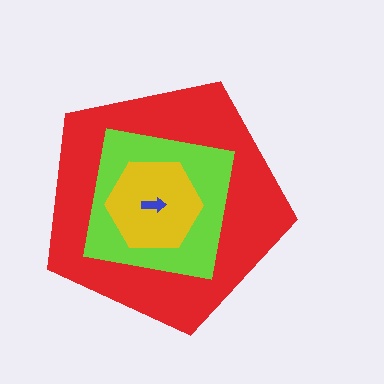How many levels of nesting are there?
4.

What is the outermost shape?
The red pentagon.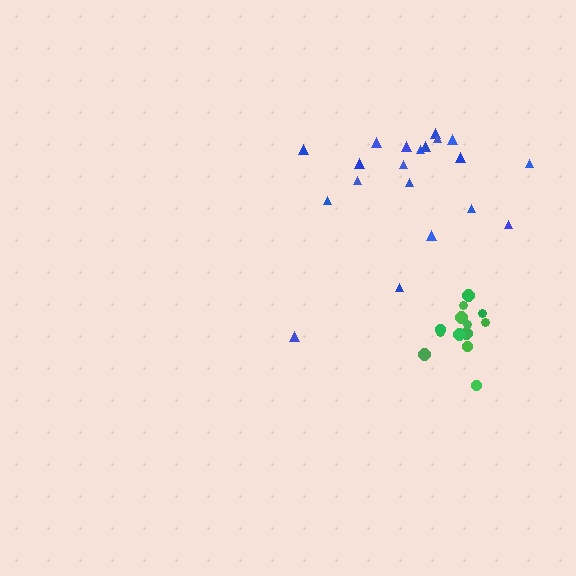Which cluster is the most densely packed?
Green.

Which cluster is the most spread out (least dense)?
Blue.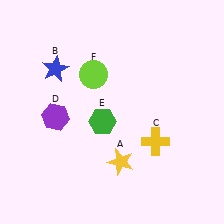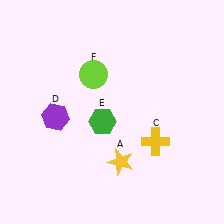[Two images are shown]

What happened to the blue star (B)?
The blue star (B) was removed in Image 2. It was in the top-left area of Image 1.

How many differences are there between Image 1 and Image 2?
There is 1 difference between the two images.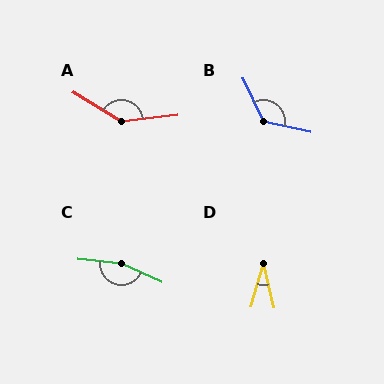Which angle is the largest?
C, at approximately 161 degrees.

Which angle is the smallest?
D, at approximately 29 degrees.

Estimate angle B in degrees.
Approximately 128 degrees.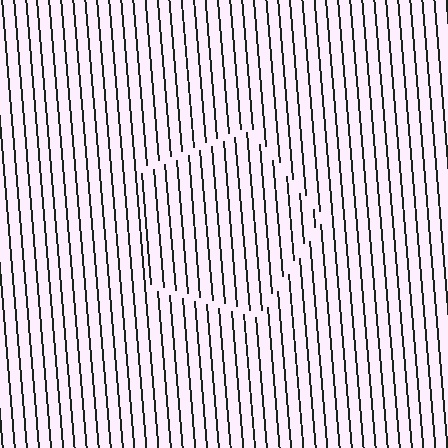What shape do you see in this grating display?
An illusory pentagon. The interior of the shape contains the same grating, shifted by half a period — the contour is defined by the phase discontinuity where line-ends from the inner and outer gratings abut.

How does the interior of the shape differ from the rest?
The interior of the shape contains the same grating, shifted by half a period — the contour is defined by the phase discontinuity where line-ends from the inner and outer gratings abut.